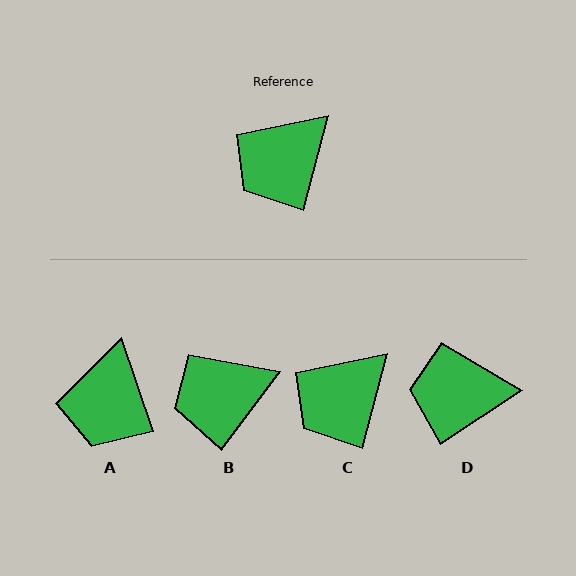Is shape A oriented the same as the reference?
No, it is off by about 33 degrees.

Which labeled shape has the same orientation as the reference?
C.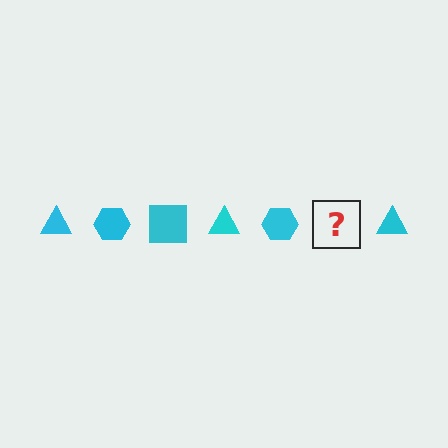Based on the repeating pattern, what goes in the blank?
The blank should be a cyan square.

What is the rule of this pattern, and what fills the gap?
The rule is that the pattern cycles through triangle, hexagon, square shapes in cyan. The gap should be filled with a cyan square.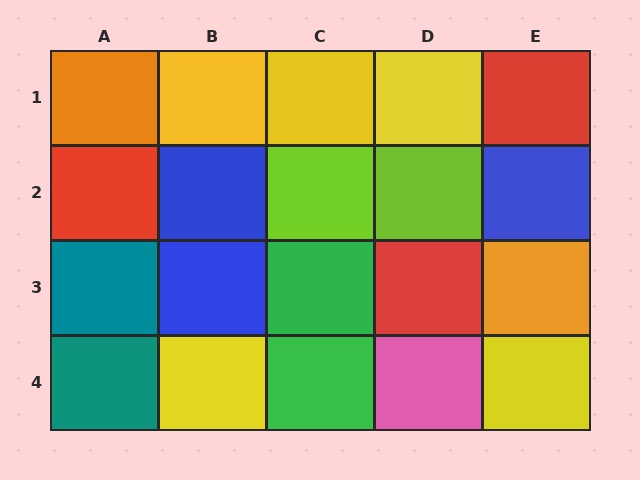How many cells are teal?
2 cells are teal.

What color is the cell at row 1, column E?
Red.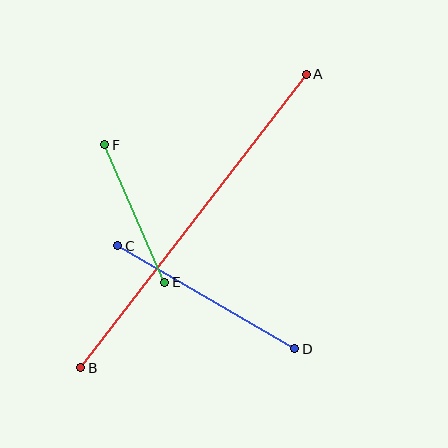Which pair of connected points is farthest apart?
Points A and B are farthest apart.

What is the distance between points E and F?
The distance is approximately 150 pixels.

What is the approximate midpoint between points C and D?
The midpoint is at approximately (206, 297) pixels.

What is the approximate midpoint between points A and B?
The midpoint is at approximately (193, 221) pixels.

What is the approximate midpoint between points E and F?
The midpoint is at approximately (135, 214) pixels.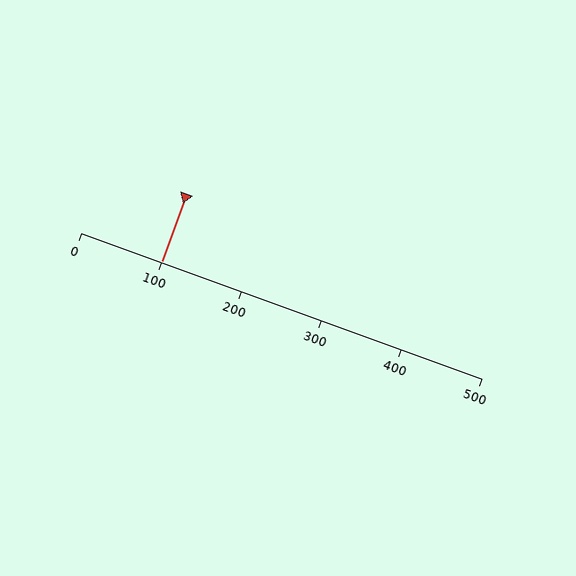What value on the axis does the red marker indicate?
The marker indicates approximately 100.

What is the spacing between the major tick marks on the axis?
The major ticks are spaced 100 apart.